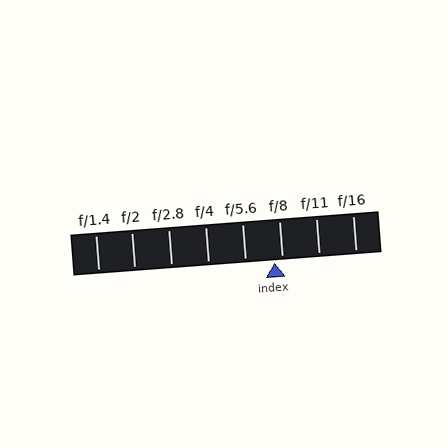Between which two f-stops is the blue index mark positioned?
The index mark is between f/5.6 and f/8.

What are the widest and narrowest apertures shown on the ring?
The widest aperture shown is f/1.4 and the narrowest is f/16.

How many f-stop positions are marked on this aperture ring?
There are 8 f-stop positions marked.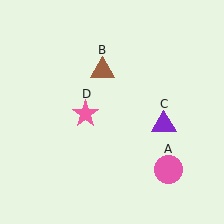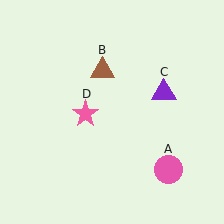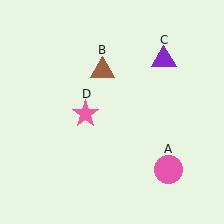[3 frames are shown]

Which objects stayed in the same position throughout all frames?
Pink circle (object A) and brown triangle (object B) and pink star (object D) remained stationary.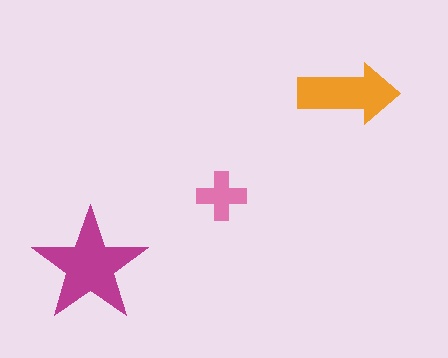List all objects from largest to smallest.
The magenta star, the orange arrow, the pink cross.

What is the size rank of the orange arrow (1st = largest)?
2nd.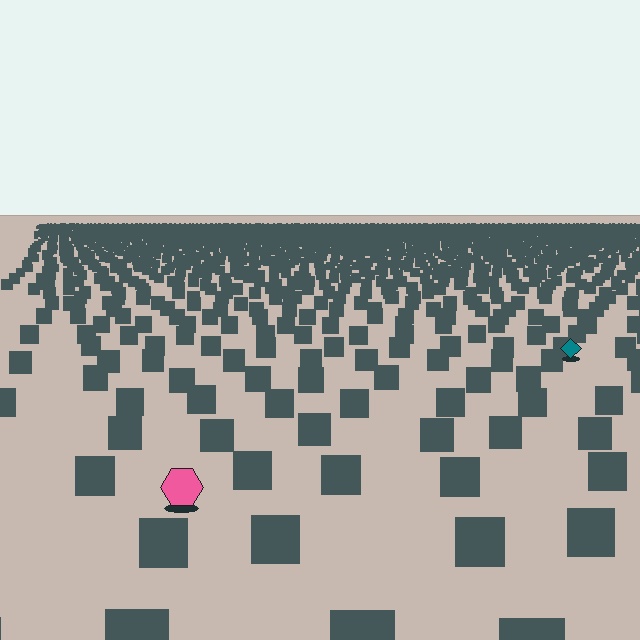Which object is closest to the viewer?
The pink hexagon is closest. The texture marks near it are larger and more spread out.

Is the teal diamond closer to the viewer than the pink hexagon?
No. The pink hexagon is closer — you can tell from the texture gradient: the ground texture is coarser near it.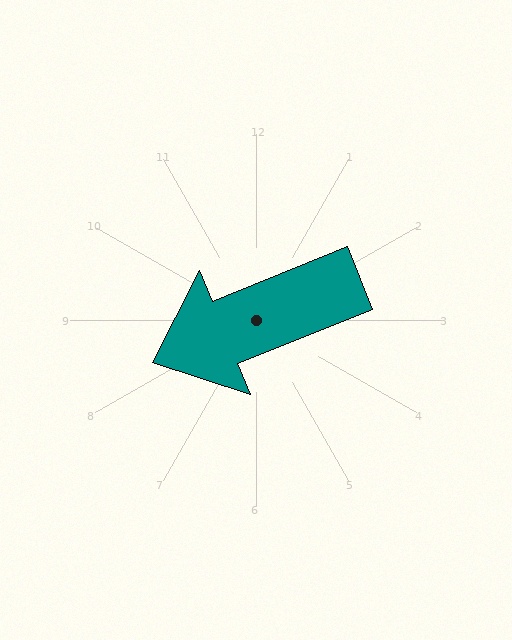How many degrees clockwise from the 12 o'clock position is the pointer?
Approximately 248 degrees.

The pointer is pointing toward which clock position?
Roughly 8 o'clock.